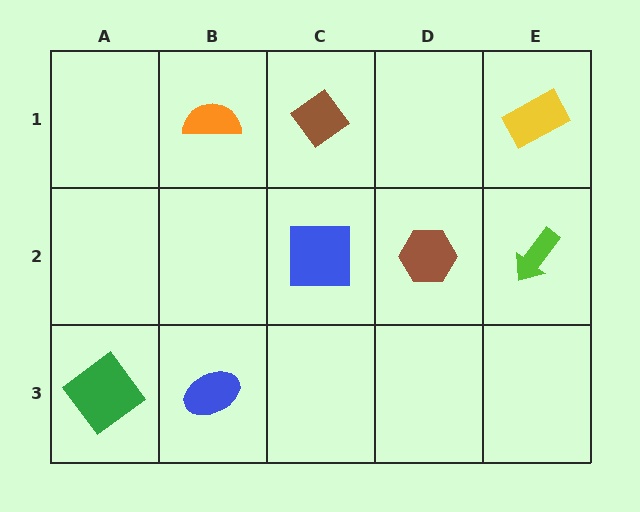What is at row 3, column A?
A green diamond.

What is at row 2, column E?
A lime arrow.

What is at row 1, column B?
An orange semicircle.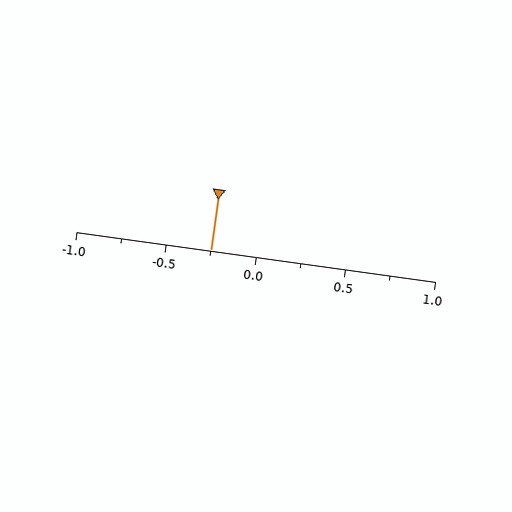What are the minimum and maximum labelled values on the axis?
The axis runs from -1.0 to 1.0.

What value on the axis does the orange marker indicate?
The marker indicates approximately -0.25.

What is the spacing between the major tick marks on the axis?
The major ticks are spaced 0.5 apart.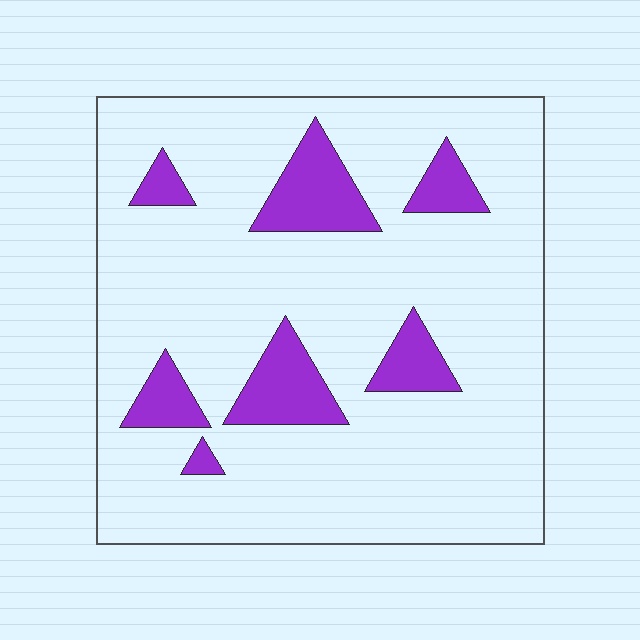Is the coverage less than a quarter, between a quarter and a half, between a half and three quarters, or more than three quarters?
Less than a quarter.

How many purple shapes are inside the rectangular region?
7.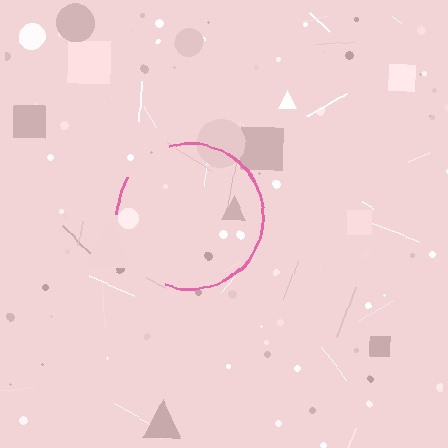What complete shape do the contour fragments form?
The contour fragments form a circle.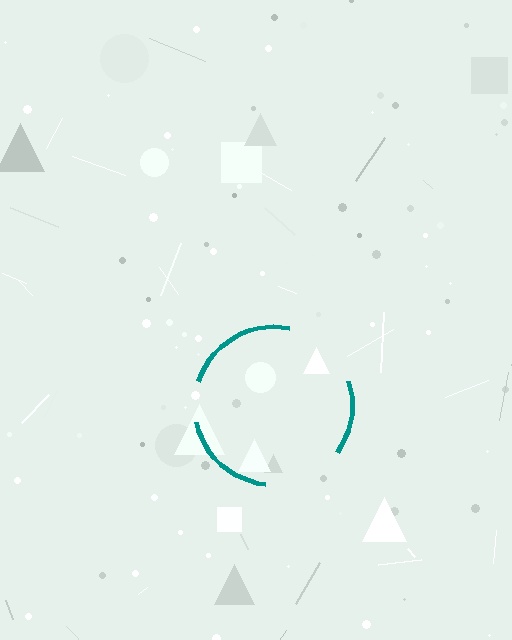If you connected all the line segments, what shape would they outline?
They would outline a circle.